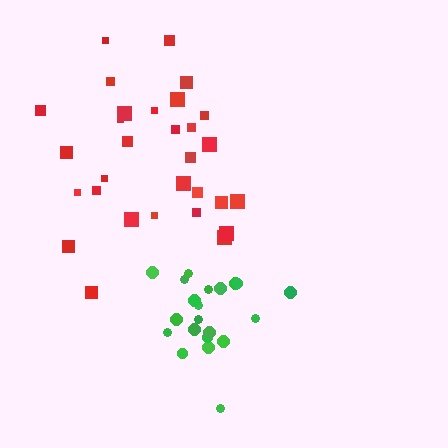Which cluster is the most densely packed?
Green.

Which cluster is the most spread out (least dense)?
Red.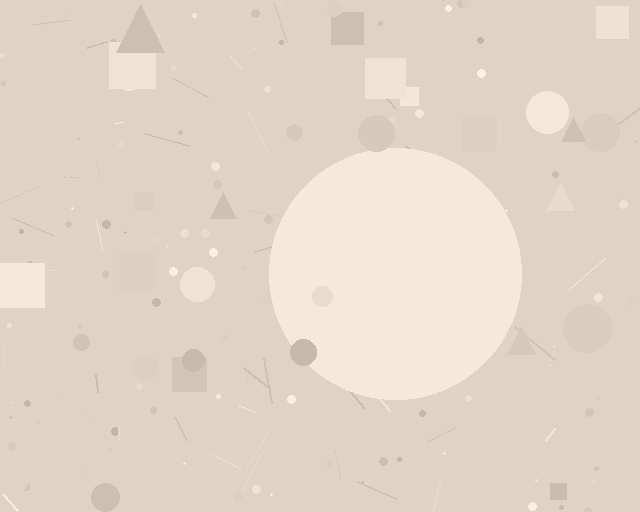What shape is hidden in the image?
A circle is hidden in the image.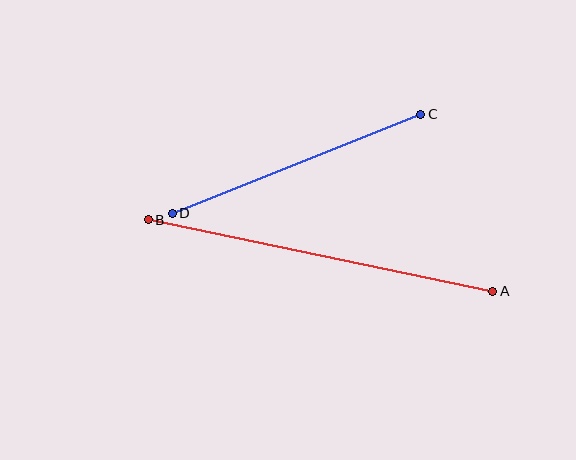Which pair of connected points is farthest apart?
Points A and B are farthest apart.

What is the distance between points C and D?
The distance is approximately 267 pixels.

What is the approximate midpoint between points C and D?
The midpoint is at approximately (296, 164) pixels.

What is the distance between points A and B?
The distance is approximately 352 pixels.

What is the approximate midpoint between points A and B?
The midpoint is at approximately (320, 255) pixels.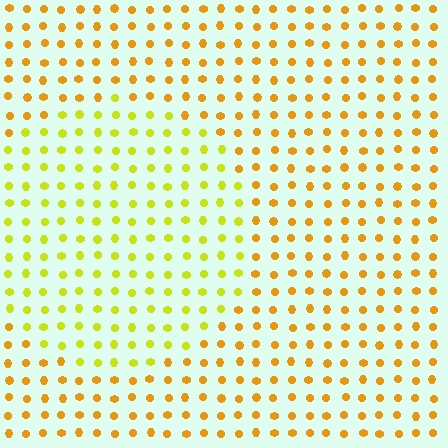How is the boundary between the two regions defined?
The boundary is defined purely by a slight shift in hue (about 31 degrees). Spacing, size, and orientation are identical on both sides.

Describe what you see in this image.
The image is filled with small orange elements in a uniform arrangement. A circle-shaped region is visible where the elements are tinted to a slightly different hue, forming a subtle color boundary.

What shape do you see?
I see a circle.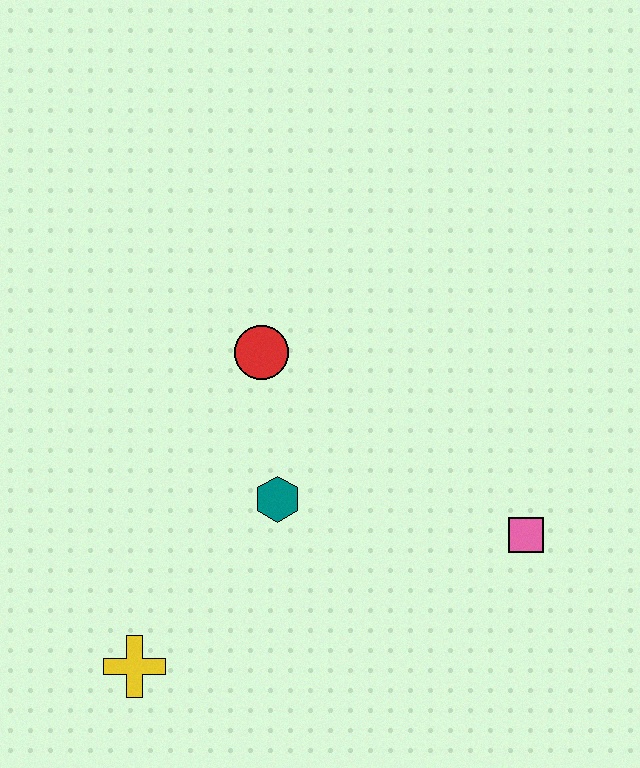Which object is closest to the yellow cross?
The teal hexagon is closest to the yellow cross.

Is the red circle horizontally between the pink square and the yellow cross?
Yes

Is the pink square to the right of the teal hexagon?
Yes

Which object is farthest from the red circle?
The yellow cross is farthest from the red circle.